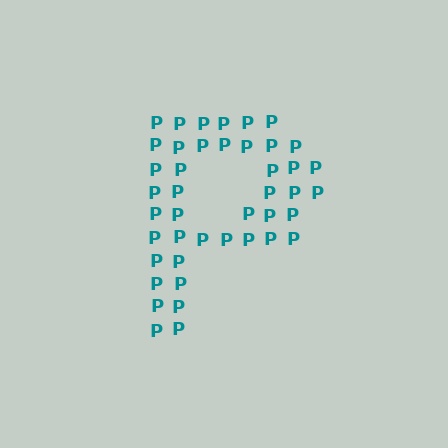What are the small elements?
The small elements are letter P's.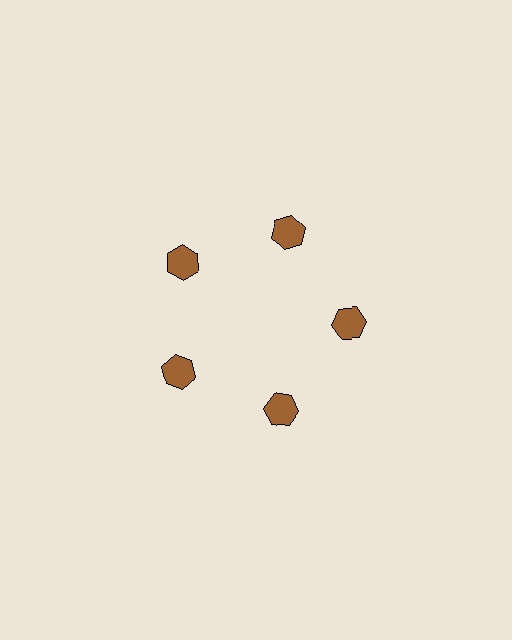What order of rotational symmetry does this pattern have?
This pattern has 5-fold rotational symmetry.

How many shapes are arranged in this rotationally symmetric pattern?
There are 5 shapes, arranged in 5 groups of 1.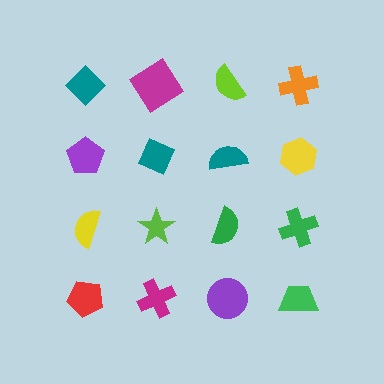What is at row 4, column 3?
A purple circle.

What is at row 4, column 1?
A red pentagon.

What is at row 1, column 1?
A teal diamond.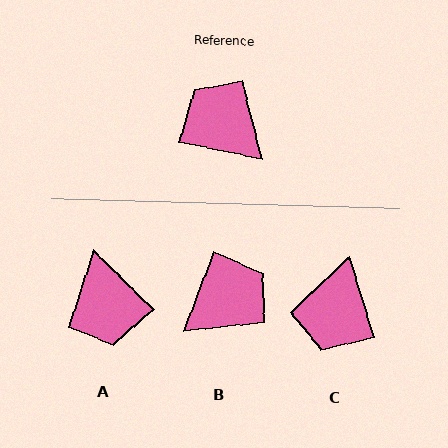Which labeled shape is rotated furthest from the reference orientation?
A, about 148 degrees away.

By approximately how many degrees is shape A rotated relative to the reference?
Approximately 148 degrees counter-clockwise.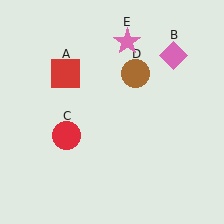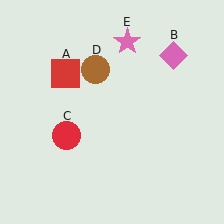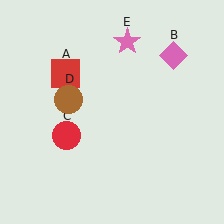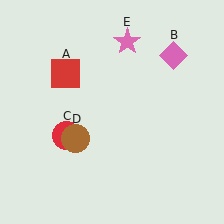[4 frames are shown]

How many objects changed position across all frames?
1 object changed position: brown circle (object D).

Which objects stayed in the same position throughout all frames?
Red square (object A) and pink diamond (object B) and red circle (object C) and pink star (object E) remained stationary.